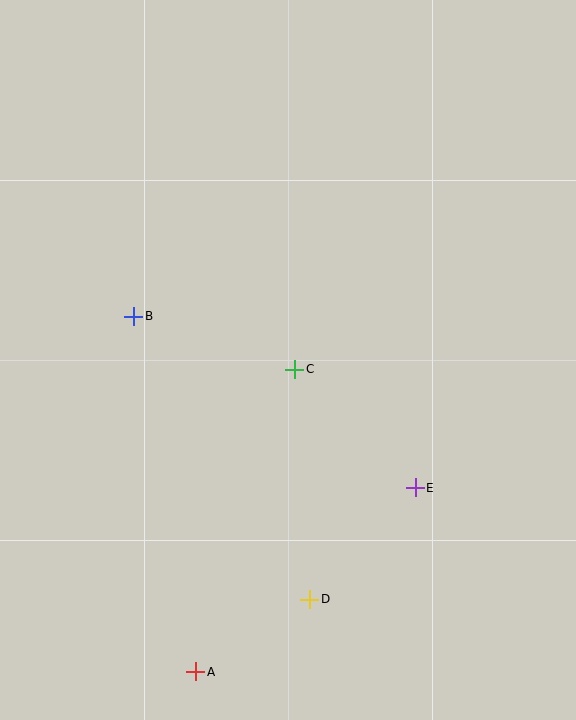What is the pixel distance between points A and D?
The distance between A and D is 135 pixels.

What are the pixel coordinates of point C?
Point C is at (295, 369).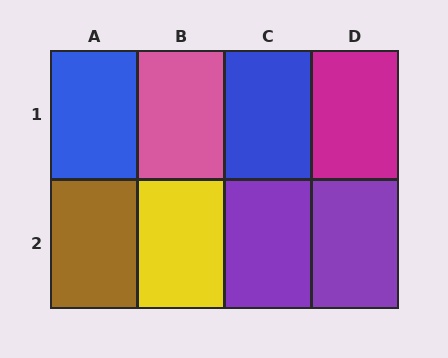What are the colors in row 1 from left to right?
Blue, pink, blue, magenta.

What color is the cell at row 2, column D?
Purple.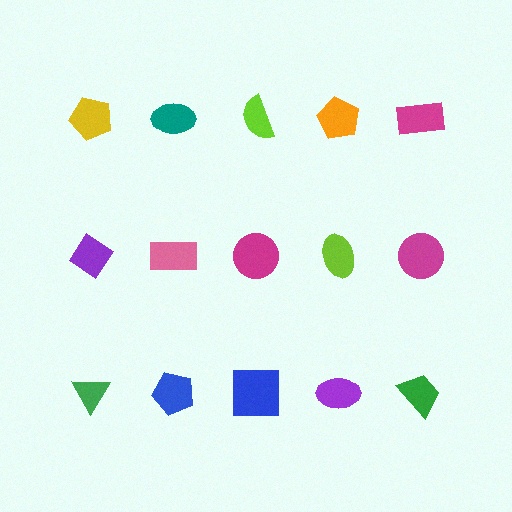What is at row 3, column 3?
A blue square.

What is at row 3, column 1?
A green triangle.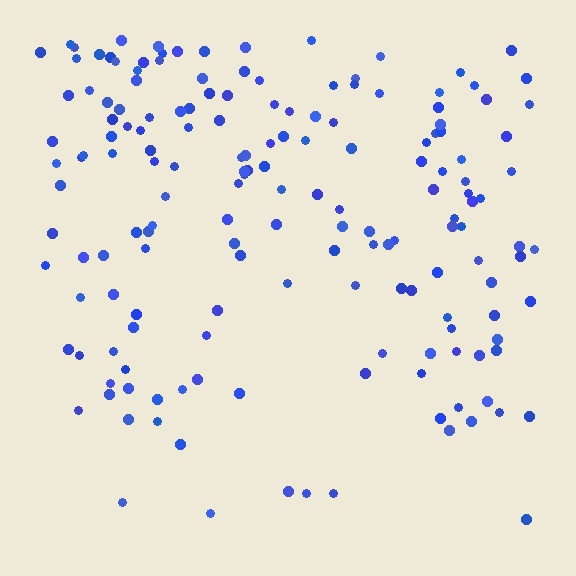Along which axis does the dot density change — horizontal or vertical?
Vertical.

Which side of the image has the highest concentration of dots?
The top.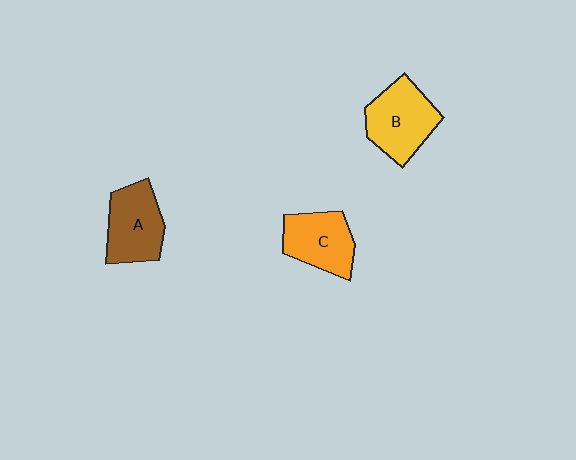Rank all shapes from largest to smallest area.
From largest to smallest: B (yellow), A (brown), C (orange).